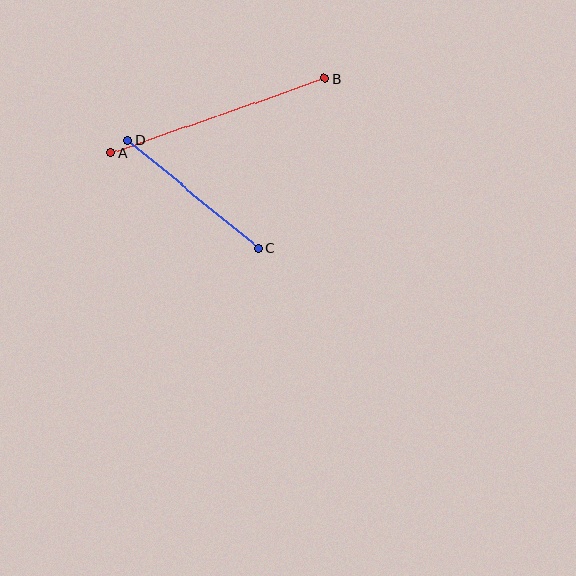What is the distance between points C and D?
The distance is approximately 169 pixels.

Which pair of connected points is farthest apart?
Points A and B are farthest apart.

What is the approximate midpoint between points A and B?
The midpoint is at approximately (218, 115) pixels.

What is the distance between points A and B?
The distance is approximately 226 pixels.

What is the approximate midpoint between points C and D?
The midpoint is at approximately (193, 194) pixels.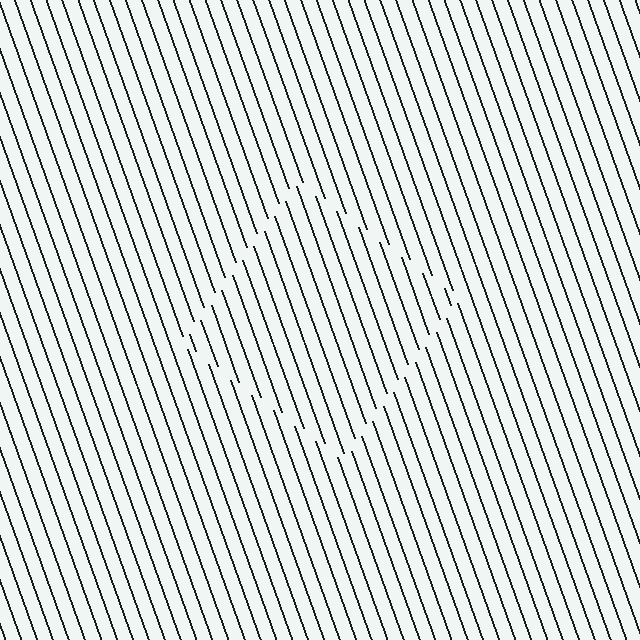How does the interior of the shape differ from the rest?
The interior of the shape contains the same grating, shifted by half a period — the contour is defined by the phase discontinuity where line-ends from the inner and outer gratings abut.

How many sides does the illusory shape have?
4 sides — the line-ends trace a square.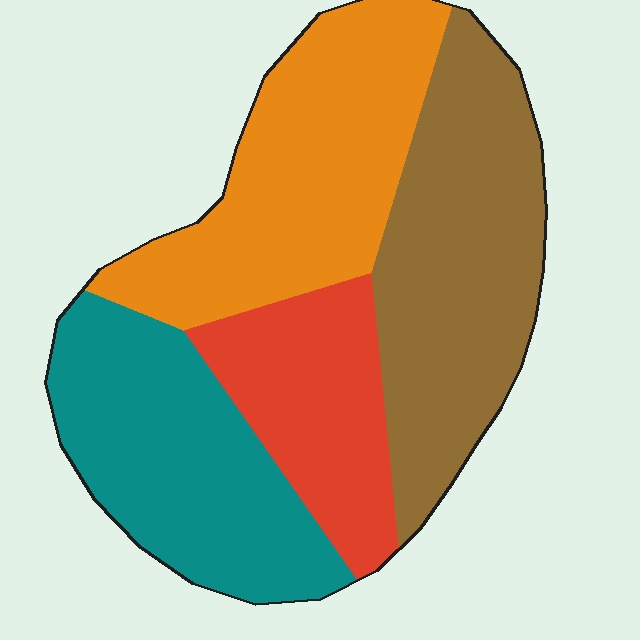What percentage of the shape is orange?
Orange covers roughly 30% of the shape.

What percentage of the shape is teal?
Teal takes up about one quarter (1/4) of the shape.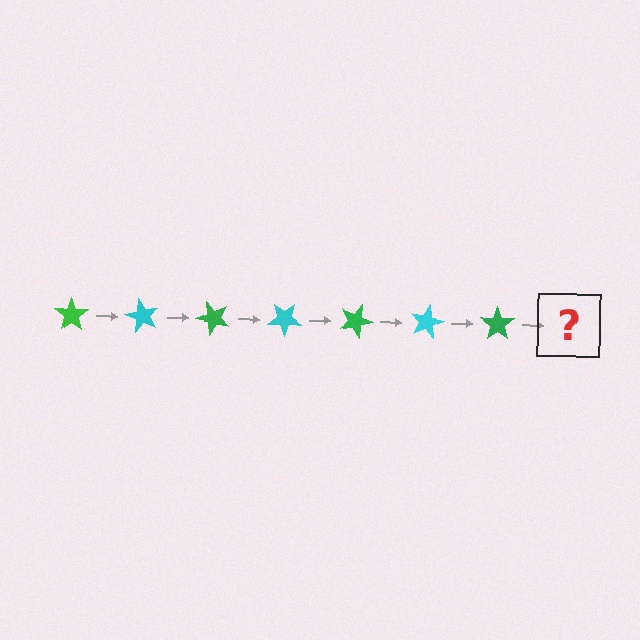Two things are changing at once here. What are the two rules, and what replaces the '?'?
The two rules are that it rotates 60 degrees each step and the color cycles through green and cyan. The '?' should be a cyan star, rotated 420 degrees from the start.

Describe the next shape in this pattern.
It should be a cyan star, rotated 420 degrees from the start.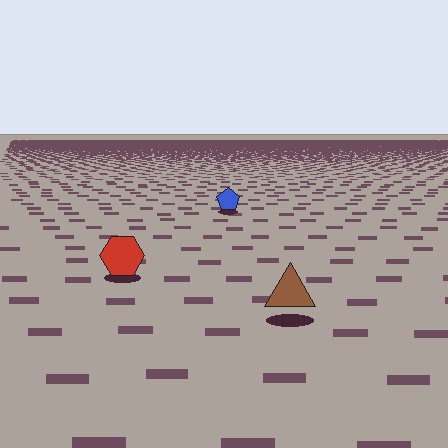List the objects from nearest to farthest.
From nearest to farthest: the brown triangle, the red hexagon, the blue pentagon.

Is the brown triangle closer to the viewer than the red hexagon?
Yes. The brown triangle is closer — you can tell from the texture gradient: the ground texture is coarser near it.